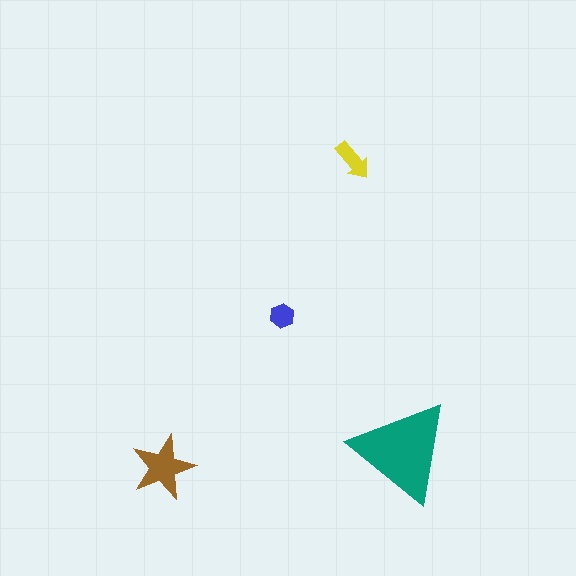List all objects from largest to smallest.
The teal triangle, the brown star, the yellow arrow, the blue hexagon.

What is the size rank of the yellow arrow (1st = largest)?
3rd.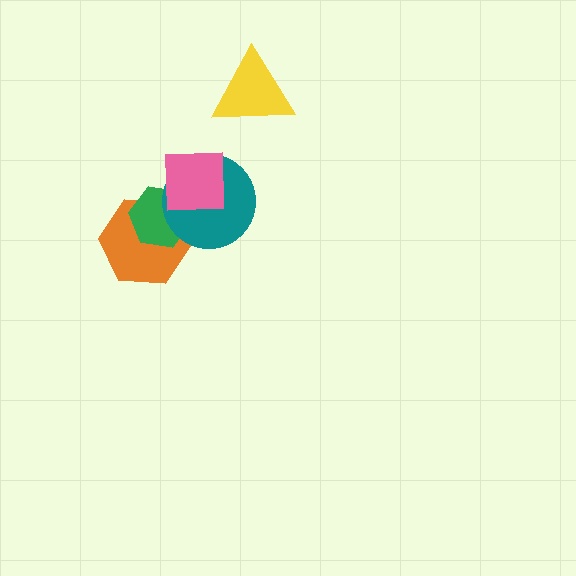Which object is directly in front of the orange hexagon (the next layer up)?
The green hexagon is directly in front of the orange hexagon.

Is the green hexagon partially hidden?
Yes, it is partially covered by another shape.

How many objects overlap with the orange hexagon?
3 objects overlap with the orange hexagon.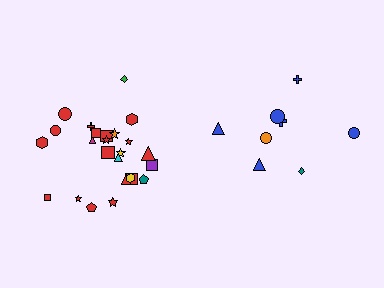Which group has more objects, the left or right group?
The left group.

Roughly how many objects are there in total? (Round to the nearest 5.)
Roughly 35 objects in total.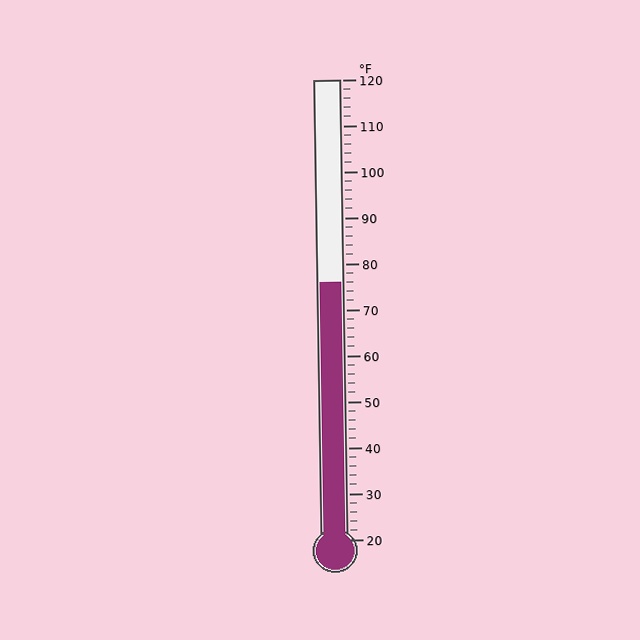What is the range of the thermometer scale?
The thermometer scale ranges from 20°F to 120°F.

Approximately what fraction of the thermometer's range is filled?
The thermometer is filled to approximately 55% of its range.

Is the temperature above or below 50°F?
The temperature is above 50°F.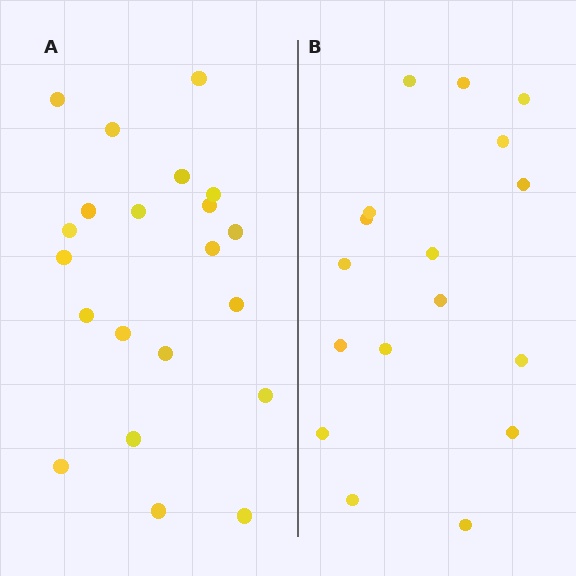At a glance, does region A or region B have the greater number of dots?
Region A (the left region) has more dots.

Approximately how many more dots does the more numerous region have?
Region A has about 4 more dots than region B.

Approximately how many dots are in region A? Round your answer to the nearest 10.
About 20 dots. (The exact count is 21, which rounds to 20.)